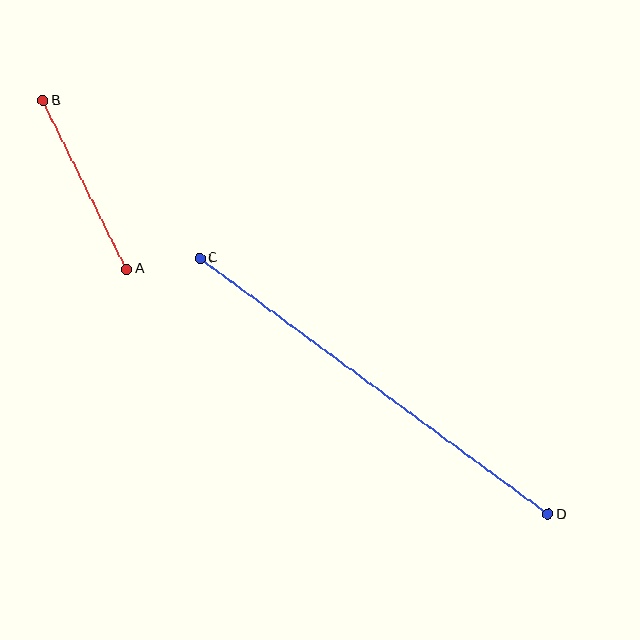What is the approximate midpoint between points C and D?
The midpoint is at approximately (374, 386) pixels.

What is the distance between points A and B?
The distance is approximately 188 pixels.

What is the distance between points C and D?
The distance is approximately 432 pixels.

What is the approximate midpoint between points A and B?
The midpoint is at approximately (85, 185) pixels.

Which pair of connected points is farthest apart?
Points C and D are farthest apart.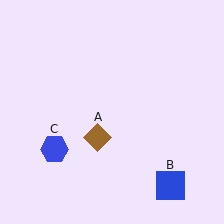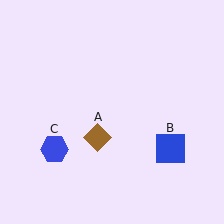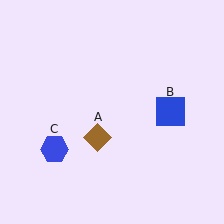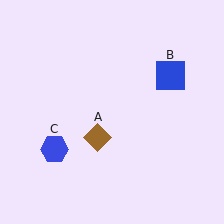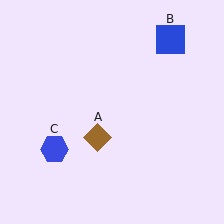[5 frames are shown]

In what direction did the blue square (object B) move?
The blue square (object B) moved up.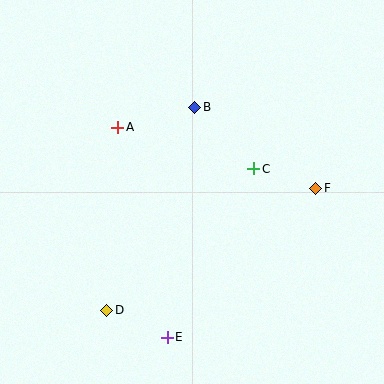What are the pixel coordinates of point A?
Point A is at (118, 127).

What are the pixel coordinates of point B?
Point B is at (195, 107).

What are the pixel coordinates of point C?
Point C is at (254, 169).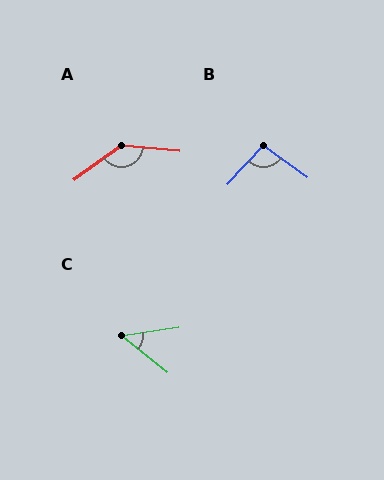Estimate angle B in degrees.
Approximately 97 degrees.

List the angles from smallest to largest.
C (47°), B (97°), A (138°).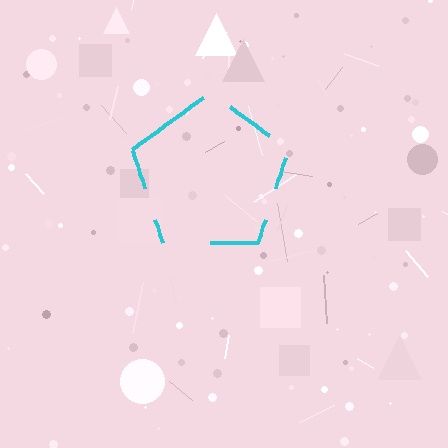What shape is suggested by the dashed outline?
The dashed outline suggests a pentagon.